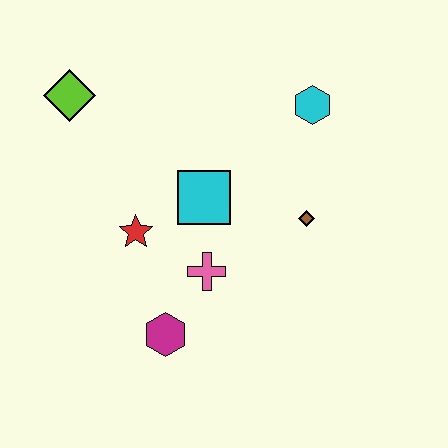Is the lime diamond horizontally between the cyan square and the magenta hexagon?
No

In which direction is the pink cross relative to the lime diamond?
The pink cross is below the lime diamond.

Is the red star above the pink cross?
Yes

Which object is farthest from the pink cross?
The lime diamond is farthest from the pink cross.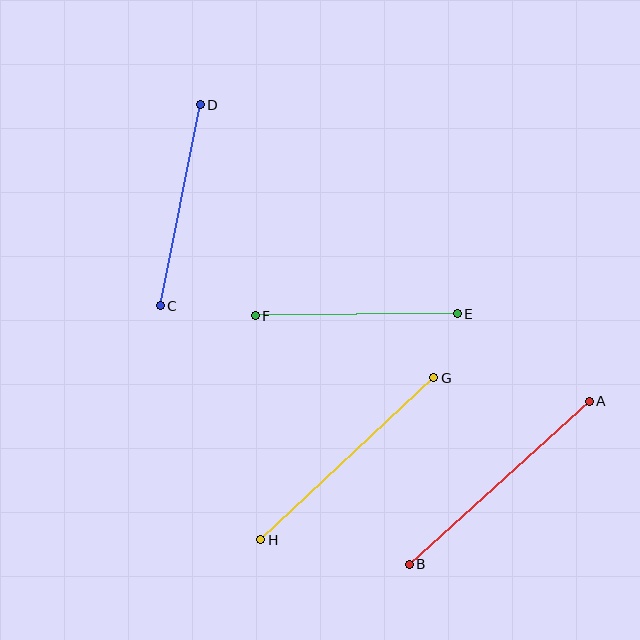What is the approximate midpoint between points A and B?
The midpoint is at approximately (499, 483) pixels.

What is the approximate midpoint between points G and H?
The midpoint is at approximately (347, 459) pixels.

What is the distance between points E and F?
The distance is approximately 202 pixels.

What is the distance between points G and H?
The distance is approximately 237 pixels.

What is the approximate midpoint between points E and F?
The midpoint is at approximately (356, 315) pixels.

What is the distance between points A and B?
The distance is approximately 243 pixels.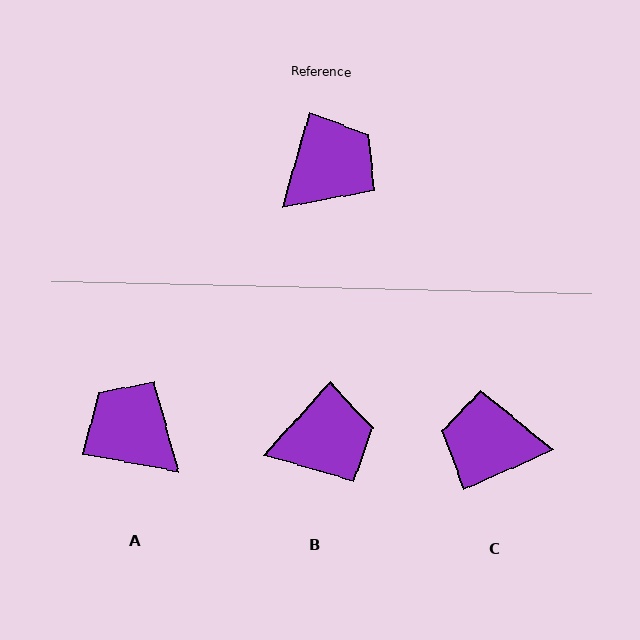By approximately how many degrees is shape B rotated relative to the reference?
Approximately 27 degrees clockwise.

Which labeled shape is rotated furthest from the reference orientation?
C, about 130 degrees away.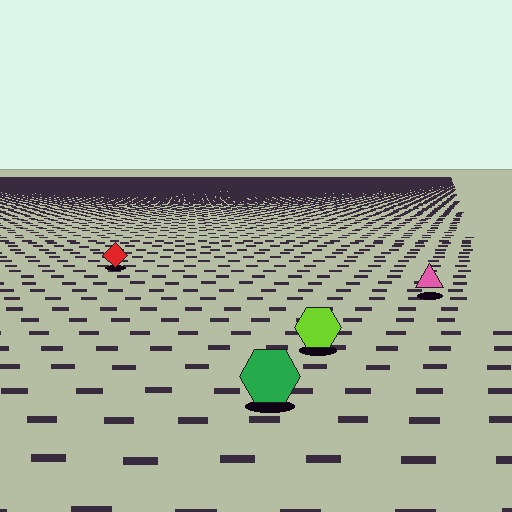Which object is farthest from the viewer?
The red diamond is farthest from the viewer. It appears smaller and the ground texture around it is denser.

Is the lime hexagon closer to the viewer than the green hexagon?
No. The green hexagon is closer — you can tell from the texture gradient: the ground texture is coarser near it.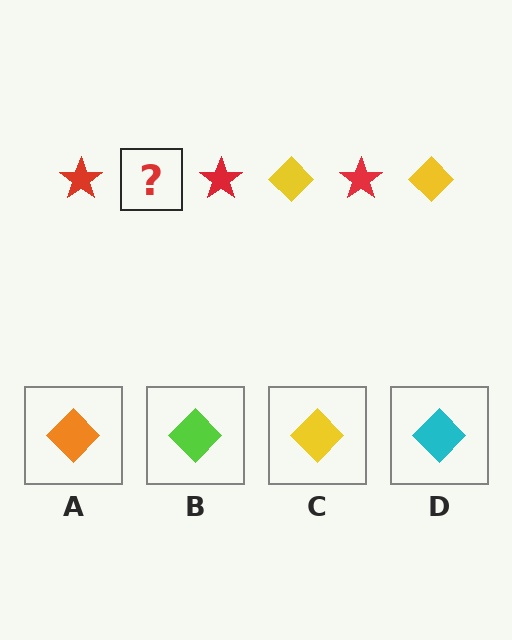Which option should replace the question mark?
Option C.